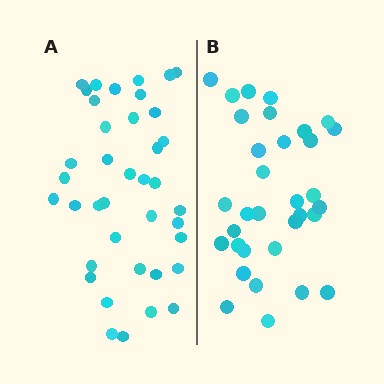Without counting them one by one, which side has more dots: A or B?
Region A (the left region) has more dots.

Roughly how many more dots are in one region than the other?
Region A has about 6 more dots than region B.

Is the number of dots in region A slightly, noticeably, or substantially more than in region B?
Region A has only slightly more — the two regions are fairly close. The ratio is roughly 1.2 to 1.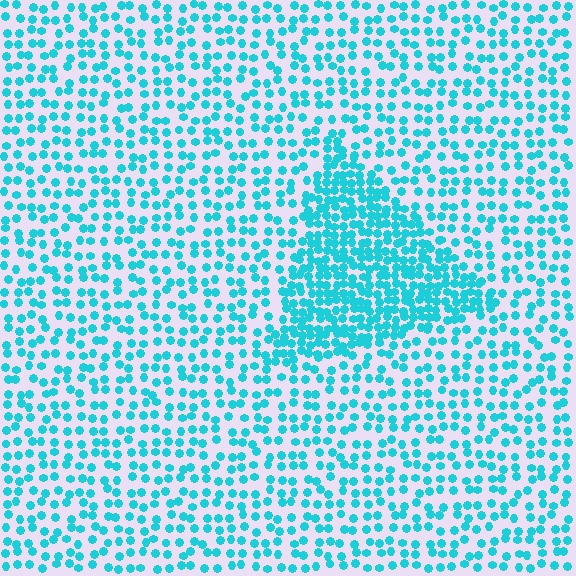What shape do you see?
I see a triangle.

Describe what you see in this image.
The image contains small cyan elements arranged at two different densities. A triangle-shaped region is visible where the elements are more densely packed than the surrounding area.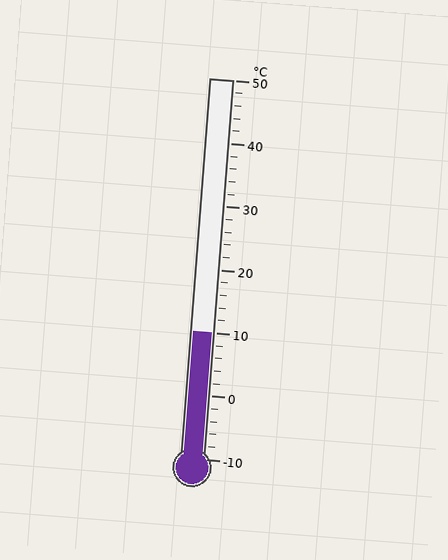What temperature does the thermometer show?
The thermometer shows approximately 10°C.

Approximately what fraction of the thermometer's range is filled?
The thermometer is filled to approximately 35% of its range.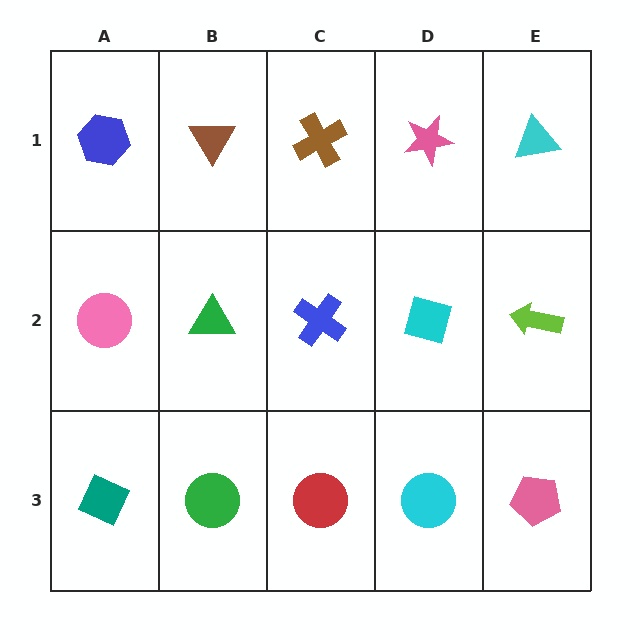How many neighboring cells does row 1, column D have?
3.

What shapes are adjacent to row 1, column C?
A blue cross (row 2, column C), a brown triangle (row 1, column B), a pink star (row 1, column D).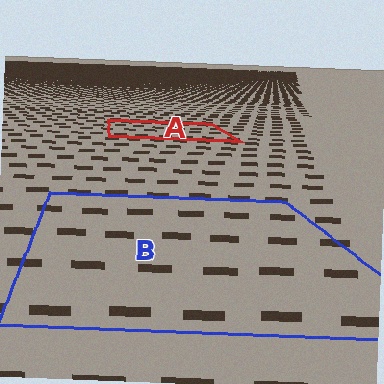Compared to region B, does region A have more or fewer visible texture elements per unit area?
Region A has more texture elements per unit area — they are packed more densely because it is farther away.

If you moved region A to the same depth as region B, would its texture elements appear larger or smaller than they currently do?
They would appear larger. At a closer depth, the same texture elements are projected at a bigger on-screen size.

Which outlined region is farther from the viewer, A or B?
Region A is farther from the viewer — the texture elements inside it appear smaller and more densely packed.